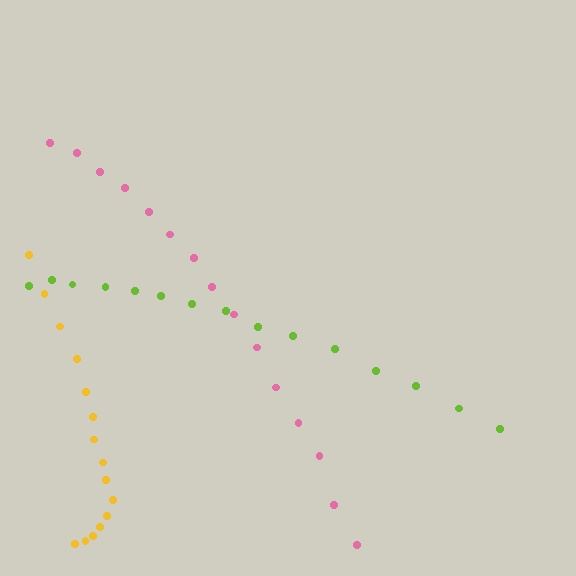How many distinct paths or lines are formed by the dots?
There are 3 distinct paths.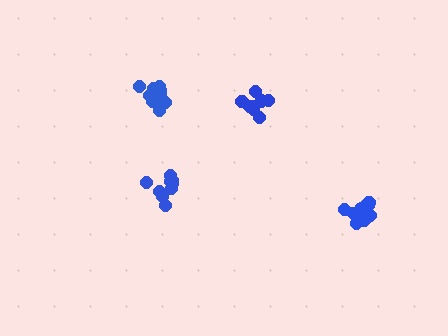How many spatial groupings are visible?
There are 4 spatial groupings.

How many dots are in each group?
Group 1: 12 dots, Group 2: 14 dots, Group 3: 9 dots, Group 4: 8 dots (43 total).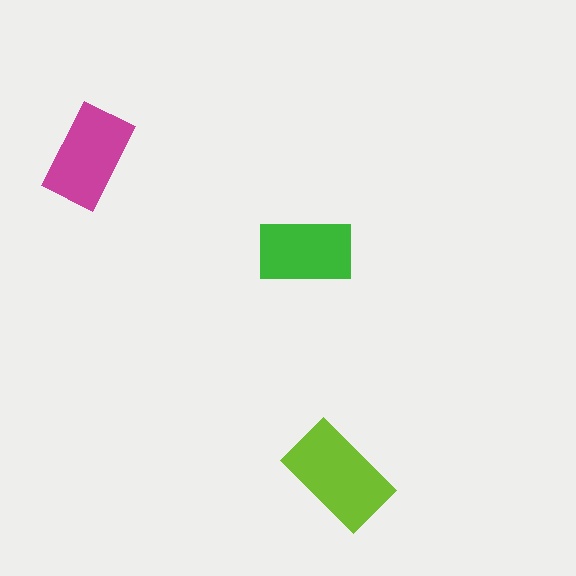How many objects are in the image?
There are 3 objects in the image.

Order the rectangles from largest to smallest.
the lime one, the magenta one, the green one.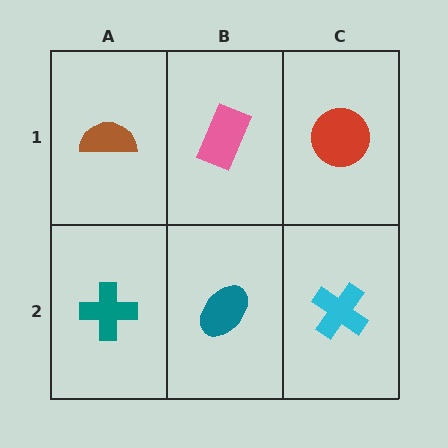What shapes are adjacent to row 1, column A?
A teal cross (row 2, column A), a pink rectangle (row 1, column B).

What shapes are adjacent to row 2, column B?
A pink rectangle (row 1, column B), a teal cross (row 2, column A), a cyan cross (row 2, column C).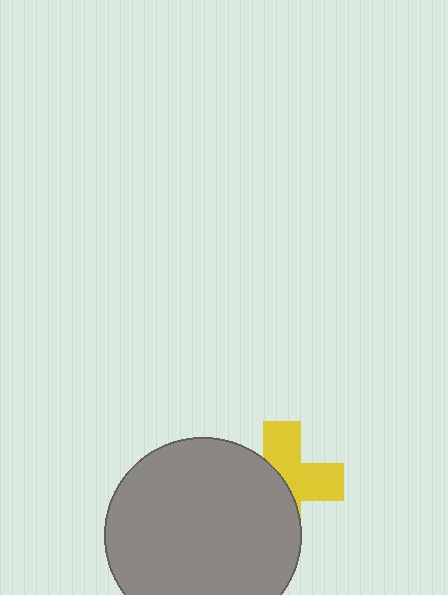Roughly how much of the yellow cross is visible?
About half of it is visible (roughly 49%).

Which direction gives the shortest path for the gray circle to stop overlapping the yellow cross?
Moving left gives the shortest separation.